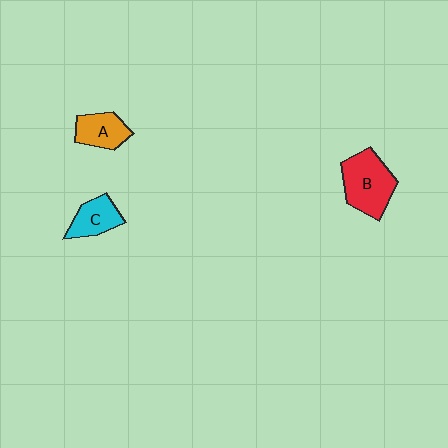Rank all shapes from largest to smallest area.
From largest to smallest: B (red), A (orange), C (cyan).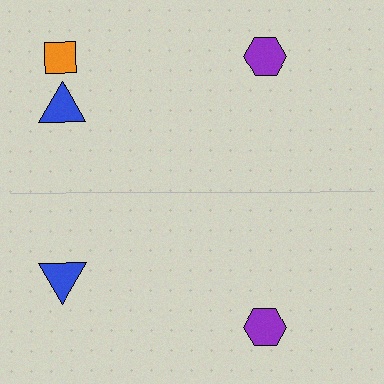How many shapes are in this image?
There are 5 shapes in this image.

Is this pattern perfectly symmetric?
No, the pattern is not perfectly symmetric. A orange square is missing from the bottom side.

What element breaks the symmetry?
A orange square is missing from the bottom side.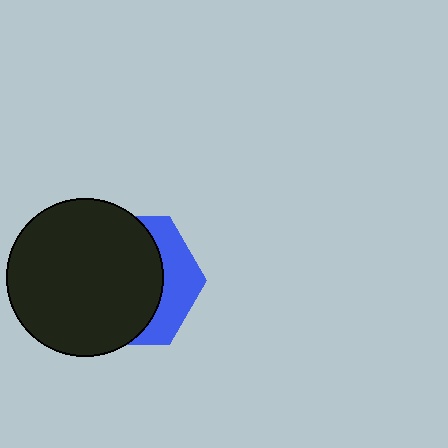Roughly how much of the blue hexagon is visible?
A small part of it is visible (roughly 31%).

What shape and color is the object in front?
The object in front is a black circle.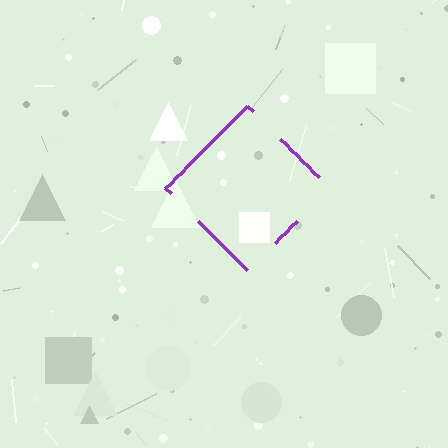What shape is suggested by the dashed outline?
The dashed outline suggests a diamond.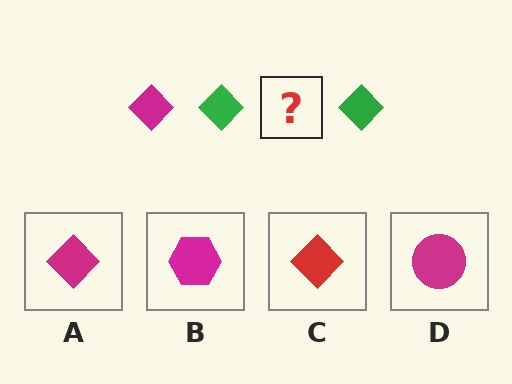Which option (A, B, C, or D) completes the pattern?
A.